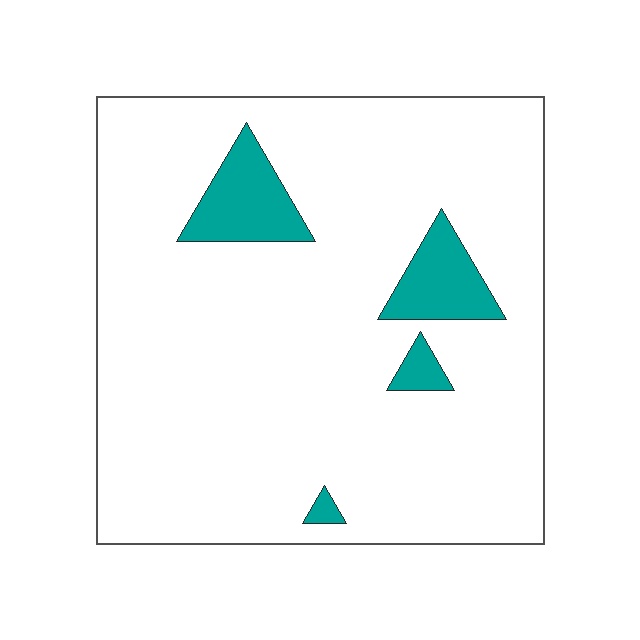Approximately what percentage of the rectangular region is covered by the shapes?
Approximately 10%.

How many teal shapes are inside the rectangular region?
4.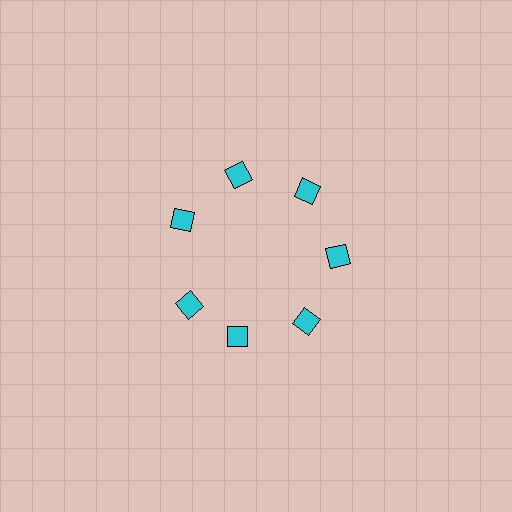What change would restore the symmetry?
The symmetry would be restored by rotating it back into even spacing with its neighbors so that all 7 squares sit at equal angles and equal distance from the center.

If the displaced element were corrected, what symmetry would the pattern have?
It would have 7-fold rotational symmetry — the pattern would map onto itself every 51 degrees.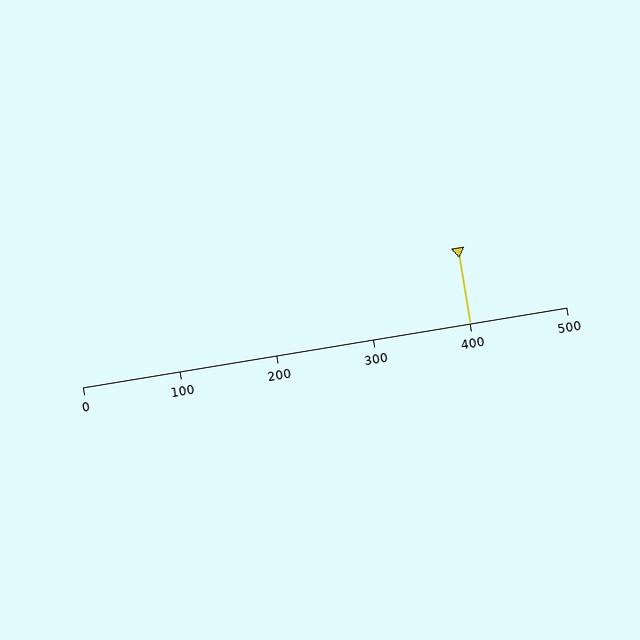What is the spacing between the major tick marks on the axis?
The major ticks are spaced 100 apart.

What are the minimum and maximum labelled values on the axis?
The axis runs from 0 to 500.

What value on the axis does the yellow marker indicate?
The marker indicates approximately 400.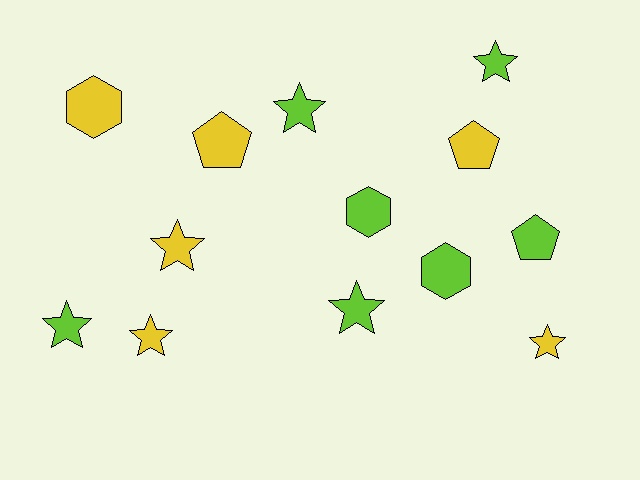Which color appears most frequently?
Lime, with 7 objects.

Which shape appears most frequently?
Star, with 7 objects.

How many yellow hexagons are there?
There is 1 yellow hexagon.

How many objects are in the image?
There are 13 objects.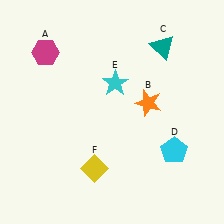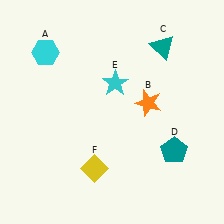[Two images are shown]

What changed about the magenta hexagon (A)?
In Image 1, A is magenta. In Image 2, it changed to cyan.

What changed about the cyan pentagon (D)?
In Image 1, D is cyan. In Image 2, it changed to teal.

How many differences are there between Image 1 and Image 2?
There are 2 differences between the two images.